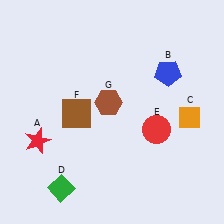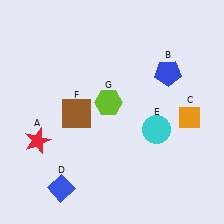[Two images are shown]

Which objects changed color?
D changed from green to blue. E changed from red to cyan. G changed from brown to lime.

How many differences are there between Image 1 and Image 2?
There are 3 differences between the two images.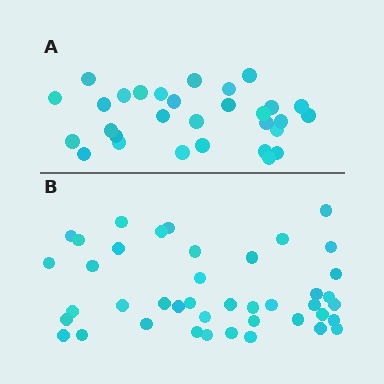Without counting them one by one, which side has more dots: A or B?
Region B (the bottom region) has more dots.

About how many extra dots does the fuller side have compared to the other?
Region B has roughly 12 or so more dots than region A.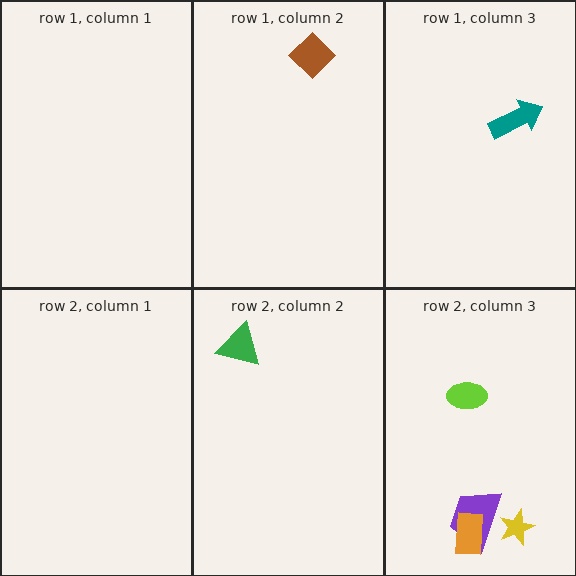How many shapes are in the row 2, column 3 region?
4.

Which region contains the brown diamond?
The row 1, column 2 region.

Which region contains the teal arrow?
The row 1, column 3 region.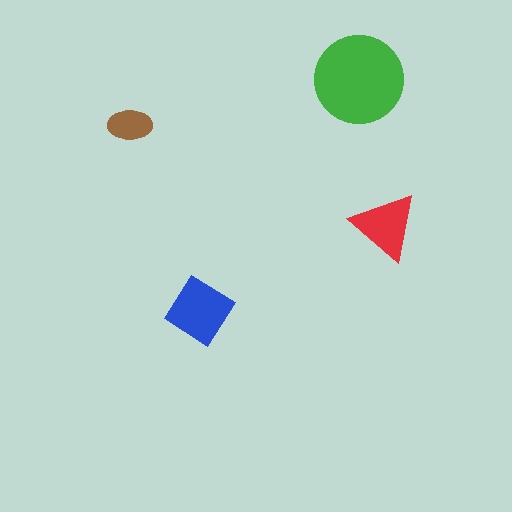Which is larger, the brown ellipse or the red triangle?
The red triangle.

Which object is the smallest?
The brown ellipse.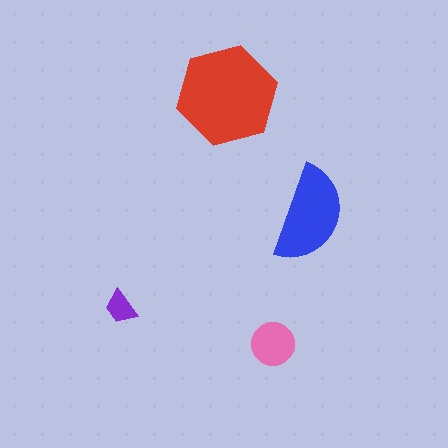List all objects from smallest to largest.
The purple trapezoid, the pink circle, the blue semicircle, the red hexagon.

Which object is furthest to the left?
The purple trapezoid is leftmost.